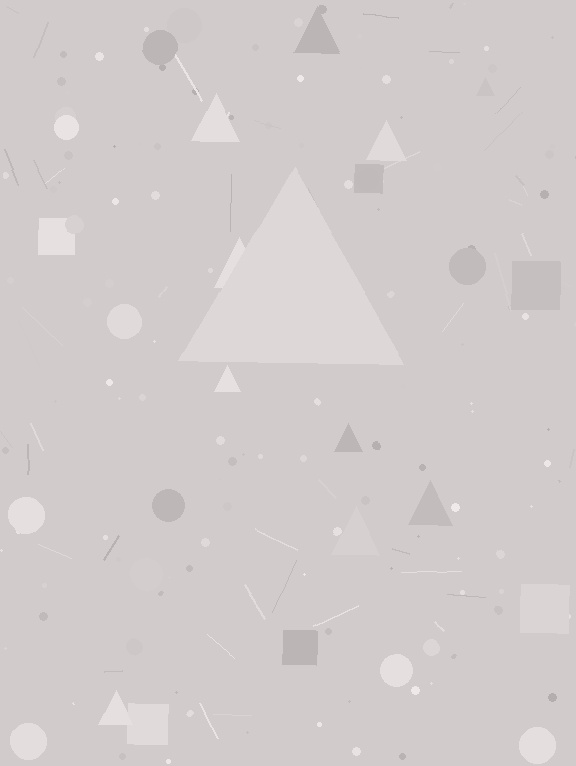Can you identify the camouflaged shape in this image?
The camouflaged shape is a triangle.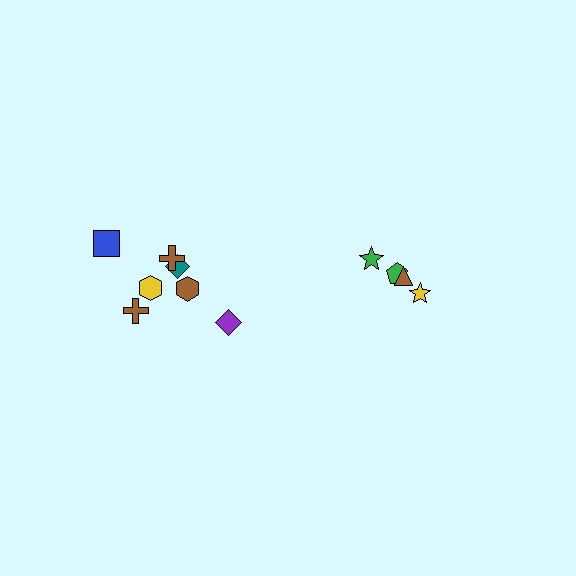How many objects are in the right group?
There are 4 objects.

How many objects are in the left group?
There are 7 objects.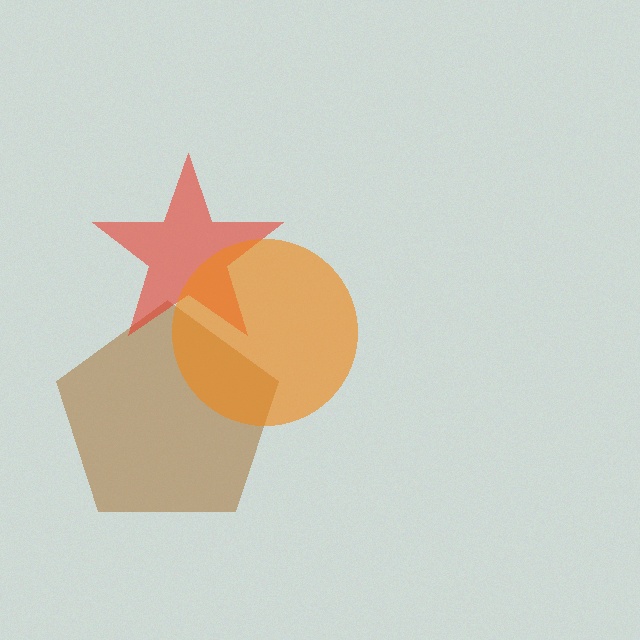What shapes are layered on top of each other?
The layered shapes are: a brown pentagon, a red star, an orange circle.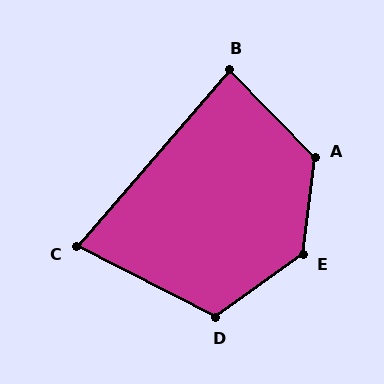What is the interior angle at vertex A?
Approximately 129 degrees (obtuse).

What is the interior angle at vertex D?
Approximately 117 degrees (obtuse).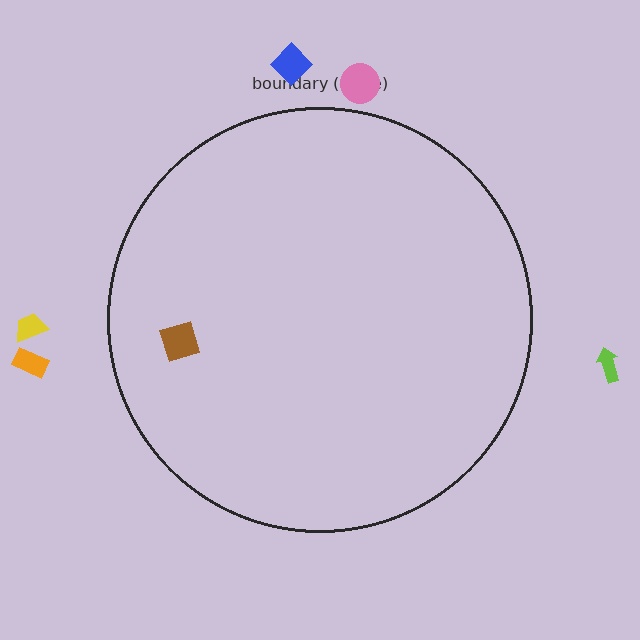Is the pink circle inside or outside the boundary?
Outside.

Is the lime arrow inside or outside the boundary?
Outside.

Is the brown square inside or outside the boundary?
Inside.